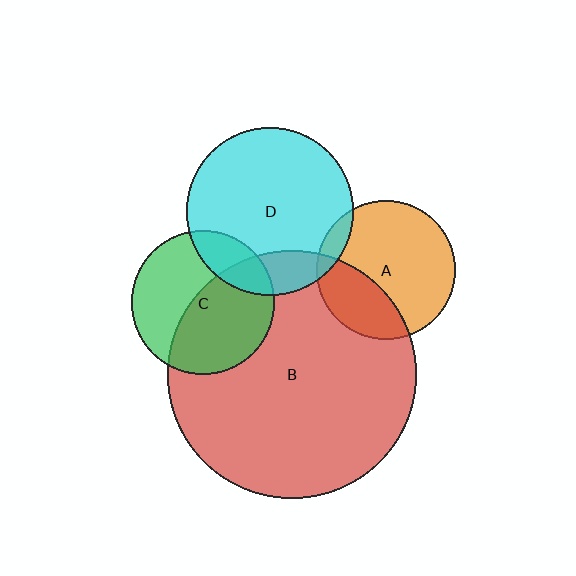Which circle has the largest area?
Circle B (red).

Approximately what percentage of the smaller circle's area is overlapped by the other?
Approximately 10%.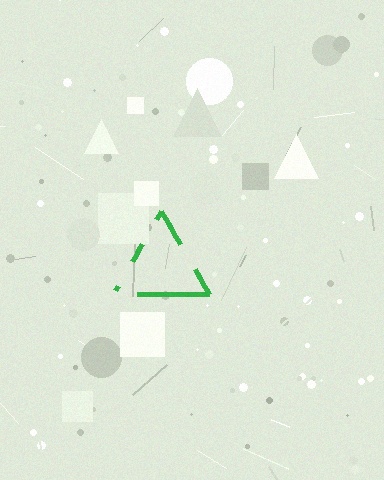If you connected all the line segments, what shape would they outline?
They would outline a triangle.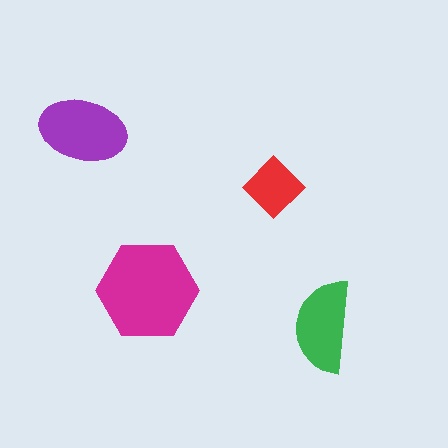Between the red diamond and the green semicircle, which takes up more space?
The green semicircle.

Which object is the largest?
The magenta hexagon.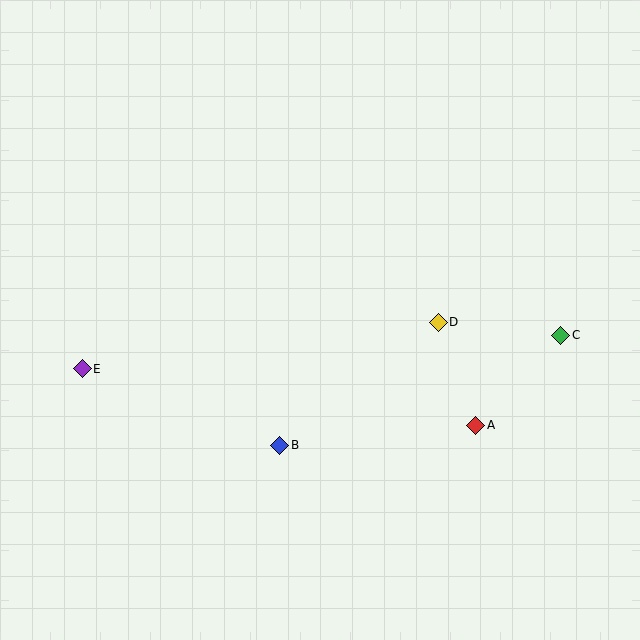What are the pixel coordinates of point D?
Point D is at (438, 322).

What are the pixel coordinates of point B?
Point B is at (280, 445).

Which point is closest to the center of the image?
Point D at (438, 322) is closest to the center.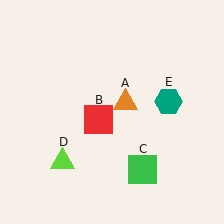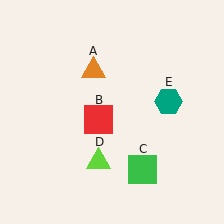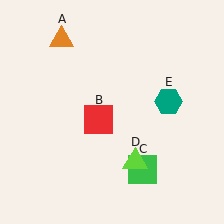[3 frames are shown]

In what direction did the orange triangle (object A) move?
The orange triangle (object A) moved up and to the left.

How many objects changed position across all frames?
2 objects changed position: orange triangle (object A), lime triangle (object D).